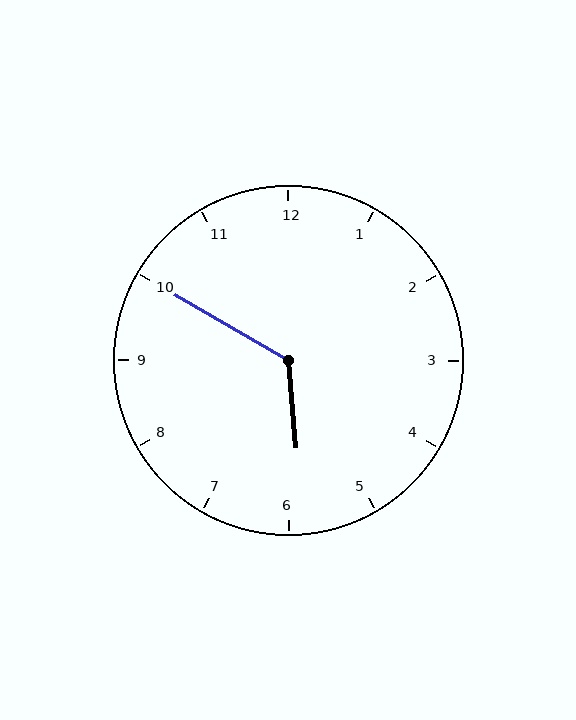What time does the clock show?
5:50.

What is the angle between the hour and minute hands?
Approximately 125 degrees.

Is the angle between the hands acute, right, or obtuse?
It is obtuse.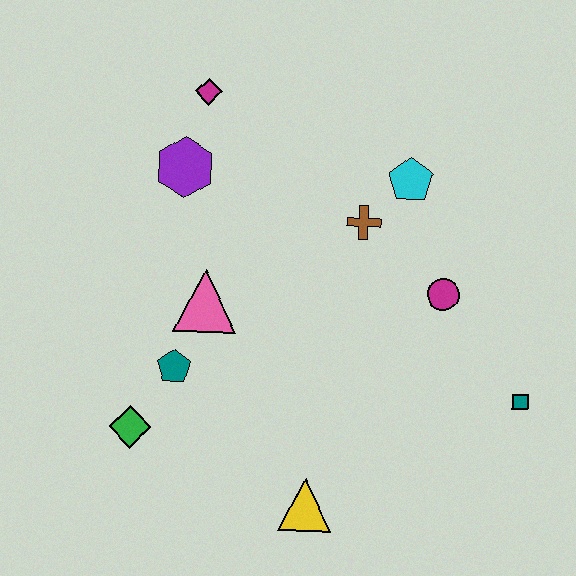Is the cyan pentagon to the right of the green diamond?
Yes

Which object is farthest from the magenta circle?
The green diamond is farthest from the magenta circle.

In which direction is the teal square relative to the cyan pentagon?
The teal square is below the cyan pentagon.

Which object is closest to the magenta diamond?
The purple hexagon is closest to the magenta diamond.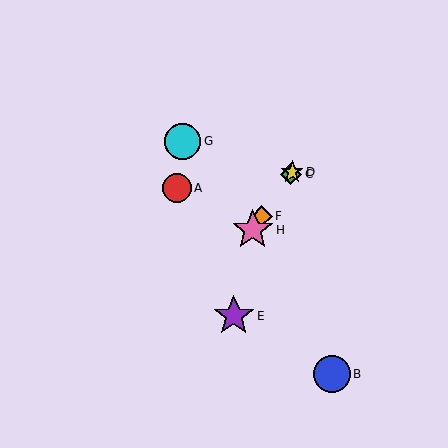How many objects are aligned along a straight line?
4 objects (C, D, F, H) are aligned along a straight line.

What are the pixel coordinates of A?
Object A is at (177, 188).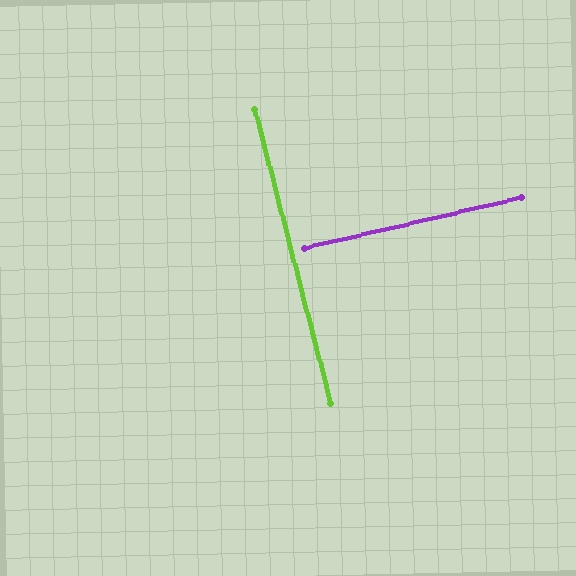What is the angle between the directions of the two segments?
Approximately 89 degrees.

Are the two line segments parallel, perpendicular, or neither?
Perpendicular — they meet at approximately 89°.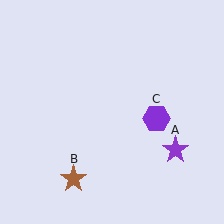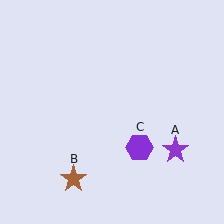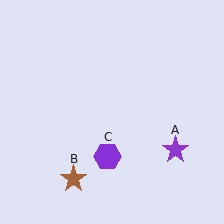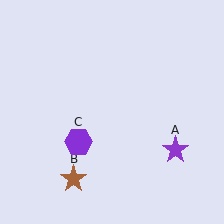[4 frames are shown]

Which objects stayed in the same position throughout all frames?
Purple star (object A) and brown star (object B) remained stationary.